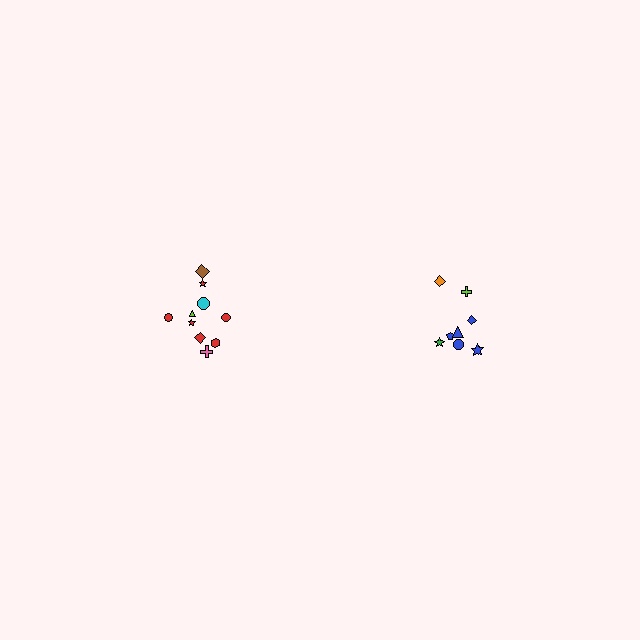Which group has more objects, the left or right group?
The left group.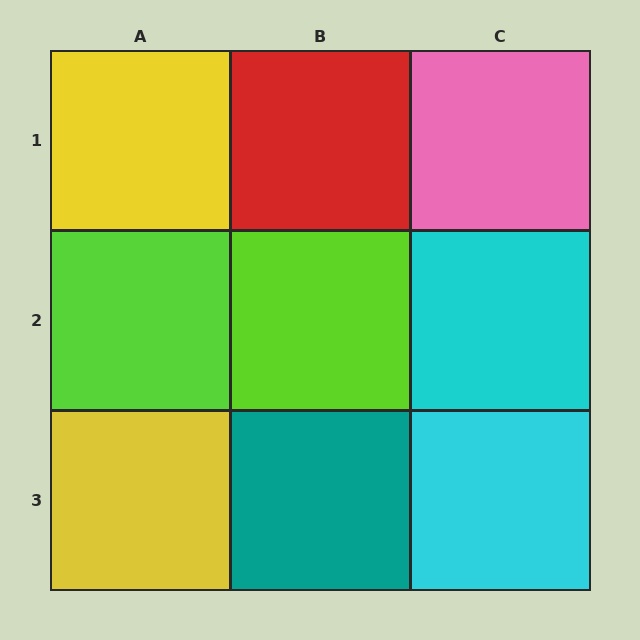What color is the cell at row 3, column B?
Teal.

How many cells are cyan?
2 cells are cyan.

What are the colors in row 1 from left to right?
Yellow, red, pink.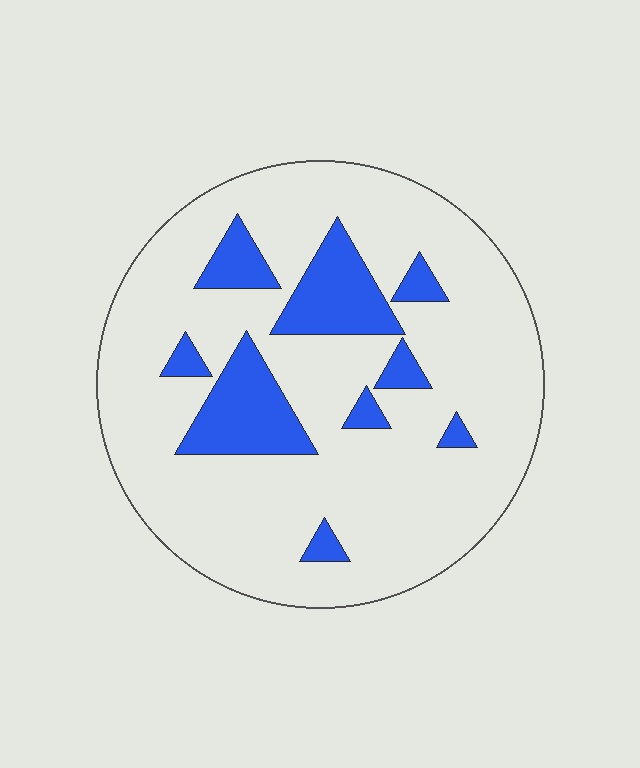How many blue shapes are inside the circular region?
9.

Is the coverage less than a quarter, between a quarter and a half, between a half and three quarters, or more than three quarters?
Less than a quarter.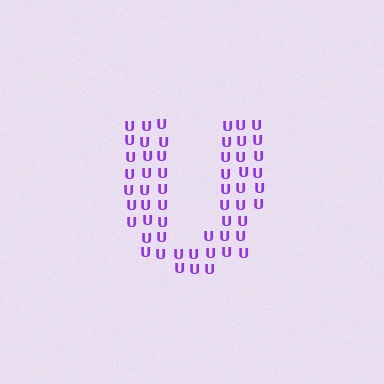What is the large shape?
The large shape is the letter U.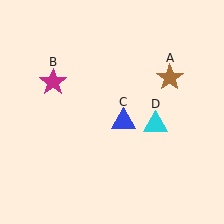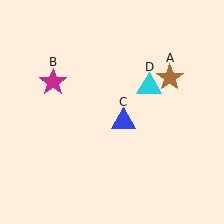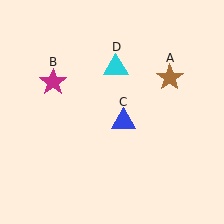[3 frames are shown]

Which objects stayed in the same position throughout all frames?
Brown star (object A) and magenta star (object B) and blue triangle (object C) remained stationary.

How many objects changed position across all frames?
1 object changed position: cyan triangle (object D).